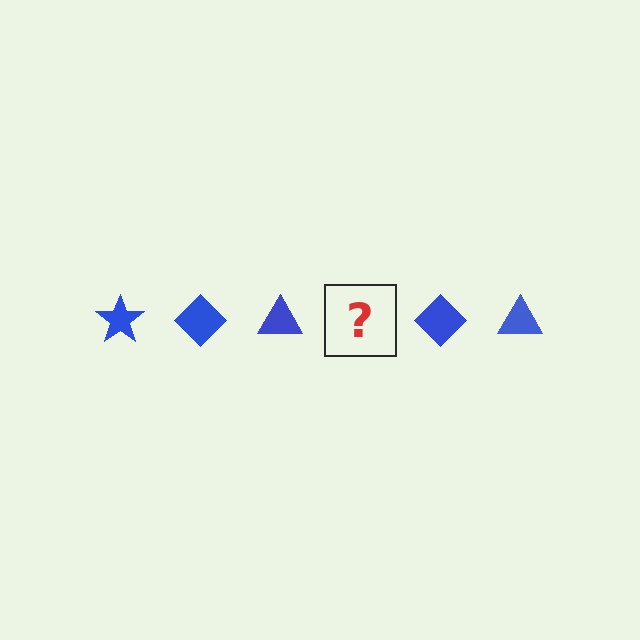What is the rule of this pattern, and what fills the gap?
The rule is that the pattern cycles through star, diamond, triangle shapes in blue. The gap should be filled with a blue star.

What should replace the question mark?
The question mark should be replaced with a blue star.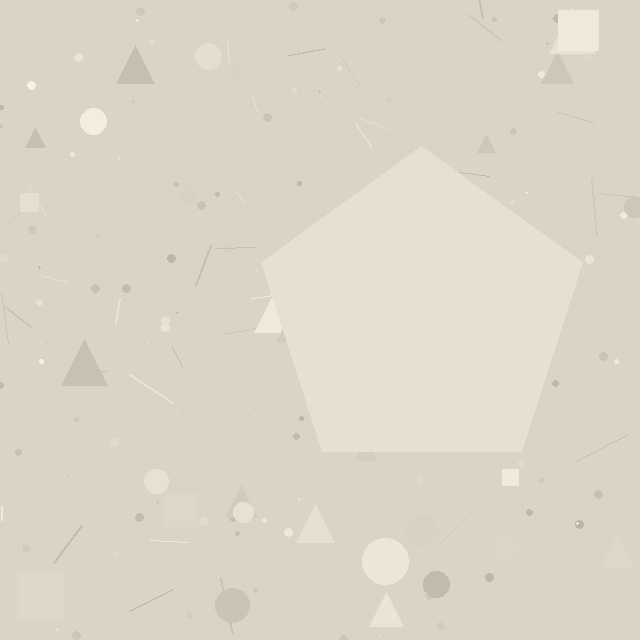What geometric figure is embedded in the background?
A pentagon is embedded in the background.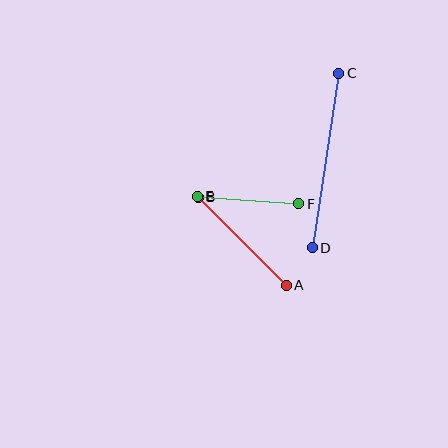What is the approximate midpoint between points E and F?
The midpoint is at approximately (248, 200) pixels.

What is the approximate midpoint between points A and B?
The midpoint is at approximately (242, 241) pixels.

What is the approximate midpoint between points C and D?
The midpoint is at approximately (326, 160) pixels.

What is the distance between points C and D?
The distance is approximately 177 pixels.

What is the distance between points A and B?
The distance is approximately 124 pixels.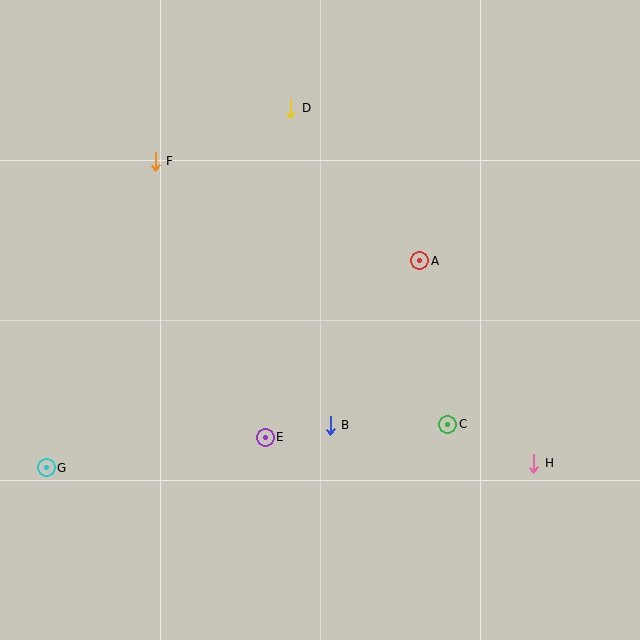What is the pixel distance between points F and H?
The distance between F and H is 485 pixels.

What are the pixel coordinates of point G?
Point G is at (46, 468).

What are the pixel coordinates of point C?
Point C is at (448, 424).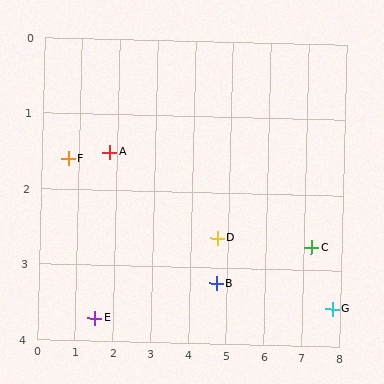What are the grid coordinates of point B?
Point B is at approximately (4.7, 3.2).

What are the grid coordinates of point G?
Point G is at approximately (7.8, 3.5).